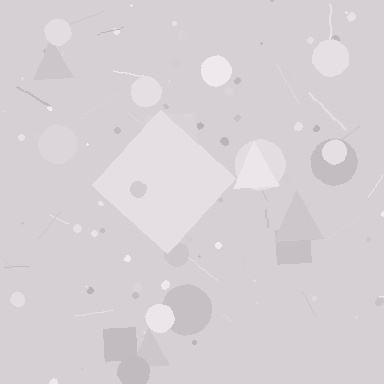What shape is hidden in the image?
A diamond is hidden in the image.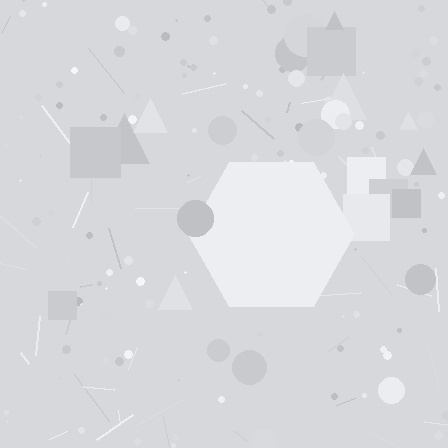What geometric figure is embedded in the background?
A hexagon is embedded in the background.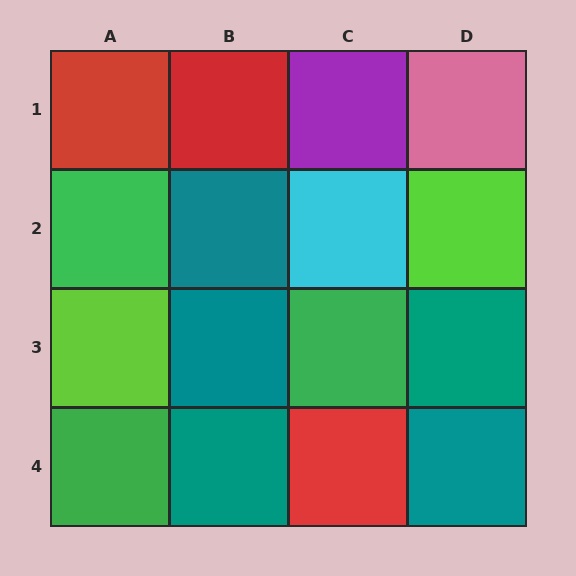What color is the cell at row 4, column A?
Green.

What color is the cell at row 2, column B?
Teal.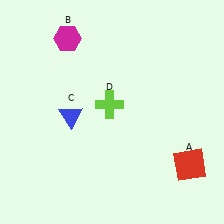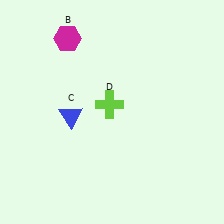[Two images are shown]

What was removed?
The red square (A) was removed in Image 2.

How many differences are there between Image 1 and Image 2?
There is 1 difference between the two images.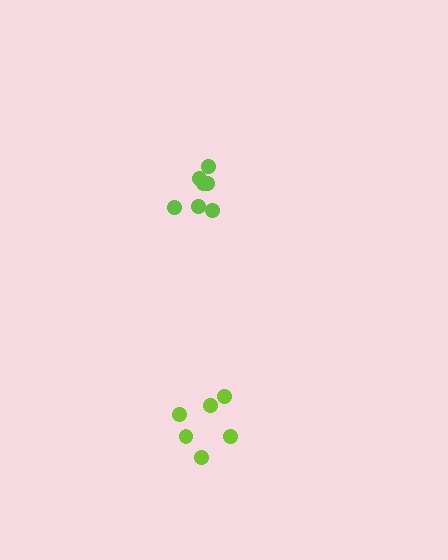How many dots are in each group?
Group 1: 7 dots, Group 2: 6 dots (13 total).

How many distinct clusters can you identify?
There are 2 distinct clusters.